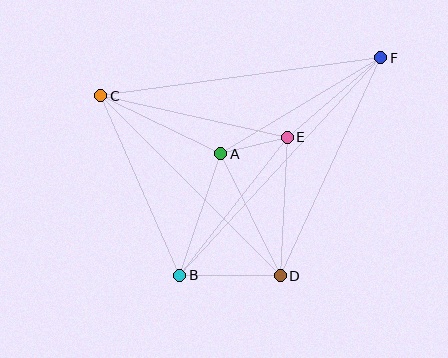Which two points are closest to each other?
Points A and E are closest to each other.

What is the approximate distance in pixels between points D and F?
The distance between D and F is approximately 240 pixels.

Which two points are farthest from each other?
Points B and F are farthest from each other.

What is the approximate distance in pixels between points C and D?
The distance between C and D is approximately 254 pixels.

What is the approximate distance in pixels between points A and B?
The distance between A and B is approximately 129 pixels.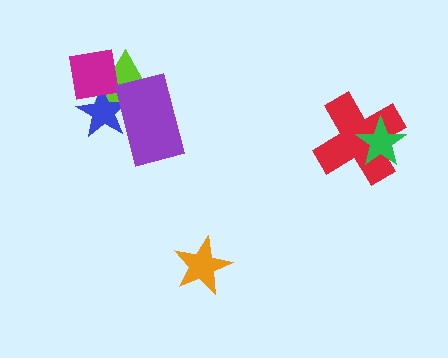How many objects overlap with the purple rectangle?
2 objects overlap with the purple rectangle.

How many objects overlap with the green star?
1 object overlaps with the green star.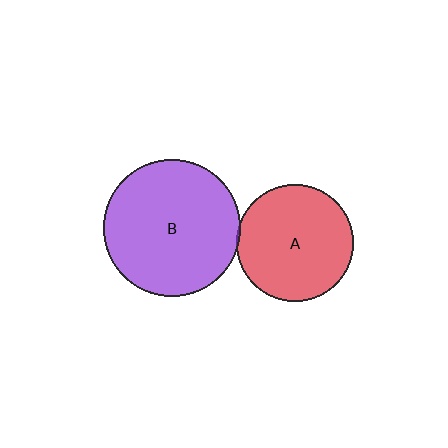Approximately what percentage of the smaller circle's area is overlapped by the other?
Approximately 5%.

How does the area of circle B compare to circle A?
Approximately 1.4 times.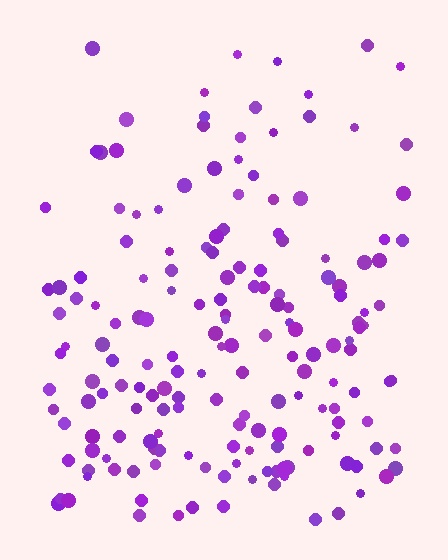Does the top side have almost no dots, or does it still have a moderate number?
Still a moderate number, just noticeably fewer than the bottom.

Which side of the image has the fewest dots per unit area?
The top.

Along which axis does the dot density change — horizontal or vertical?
Vertical.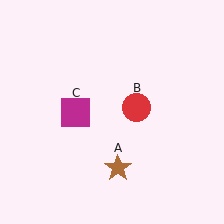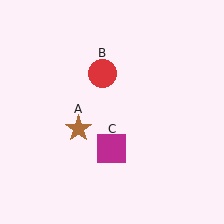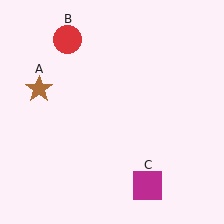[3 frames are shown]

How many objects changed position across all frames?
3 objects changed position: brown star (object A), red circle (object B), magenta square (object C).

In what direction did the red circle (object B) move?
The red circle (object B) moved up and to the left.